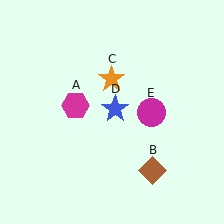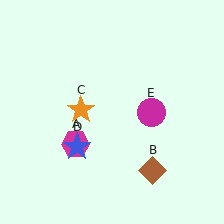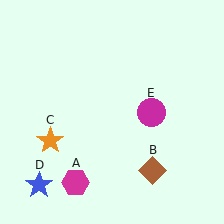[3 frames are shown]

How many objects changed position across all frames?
3 objects changed position: magenta hexagon (object A), orange star (object C), blue star (object D).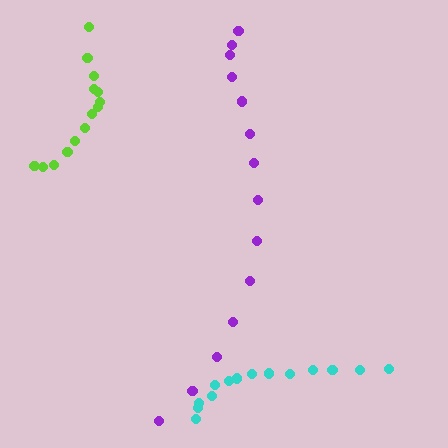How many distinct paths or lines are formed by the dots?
There are 3 distinct paths.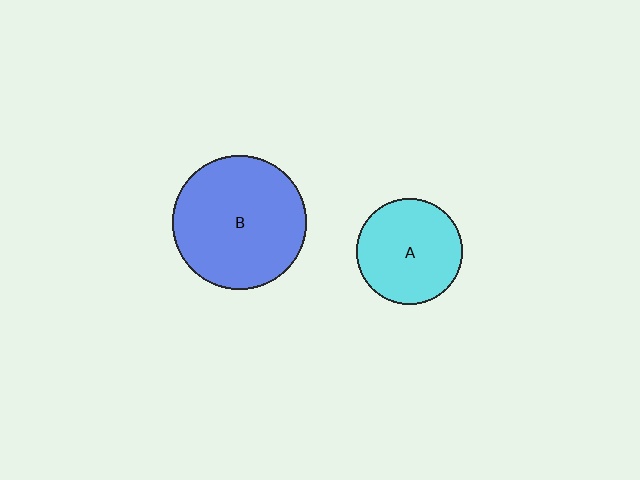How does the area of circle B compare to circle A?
Approximately 1.6 times.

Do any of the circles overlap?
No, none of the circles overlap.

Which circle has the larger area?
Circle B (blue).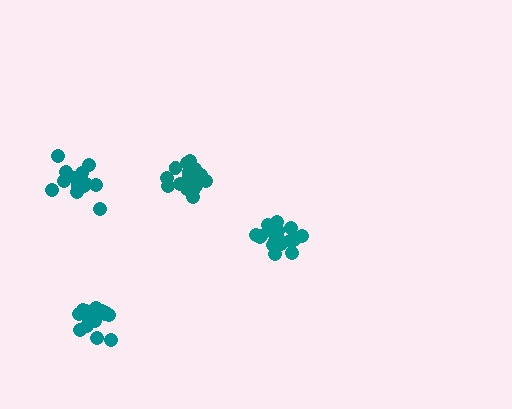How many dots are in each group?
Group 1: 15 dots, Group 2: 19 dots, Group 3: 16 dots, Group 4: 19 dots (69 total).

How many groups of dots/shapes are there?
There are 4 groups.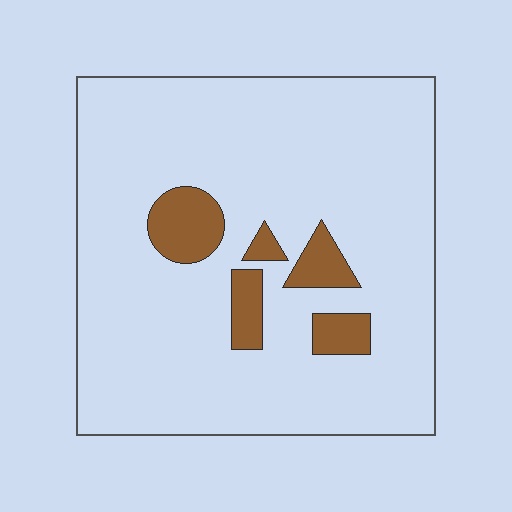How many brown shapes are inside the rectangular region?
5.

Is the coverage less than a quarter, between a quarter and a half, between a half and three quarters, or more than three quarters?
Less than a quarter.